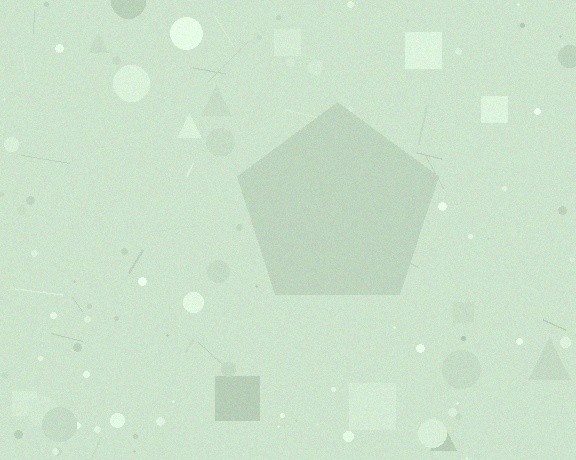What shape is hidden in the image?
A pentagon is hidden in the image.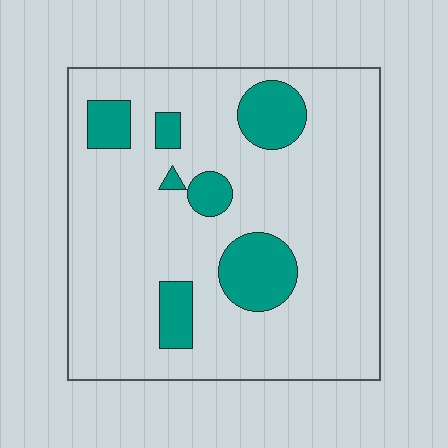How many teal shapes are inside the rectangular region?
7.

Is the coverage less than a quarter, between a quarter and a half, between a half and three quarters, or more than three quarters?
Less than a quarter.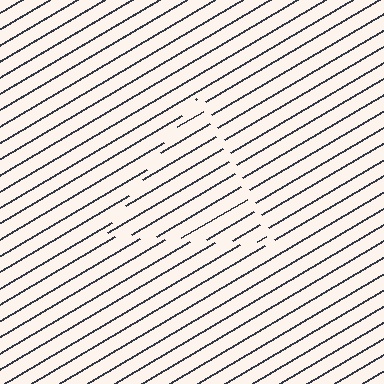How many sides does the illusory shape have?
3 sides — the line-ends trace a triangle.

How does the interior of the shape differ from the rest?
The interior of the shape contains the same grating, shifted by half a period — the contour is defined by the phase discontinuity where line-ends from the inner and outer gratings abut.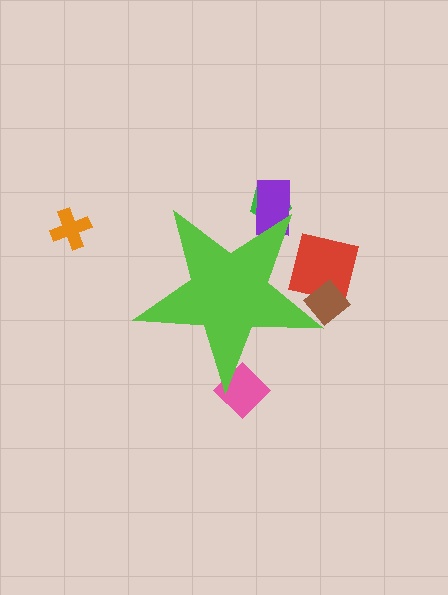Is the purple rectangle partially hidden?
Yes, the purple rectangle is partially hidden behind the lime star.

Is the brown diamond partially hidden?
Yes, the brown diamond is partially hidden behind the lime star.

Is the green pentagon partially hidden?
Yes, the green pentagon is partially hidden behind the lime star.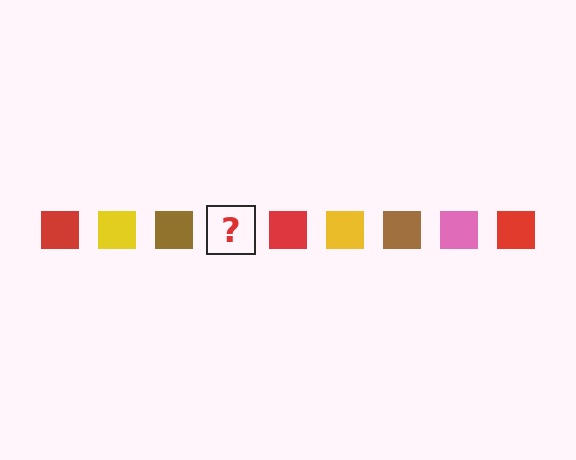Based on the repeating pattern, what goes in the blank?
The blank should be a pink square.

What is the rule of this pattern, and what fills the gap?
The rule is that the pattern cycles through red, yellow, brown, pink squares. The gap should be filled with a pink square.